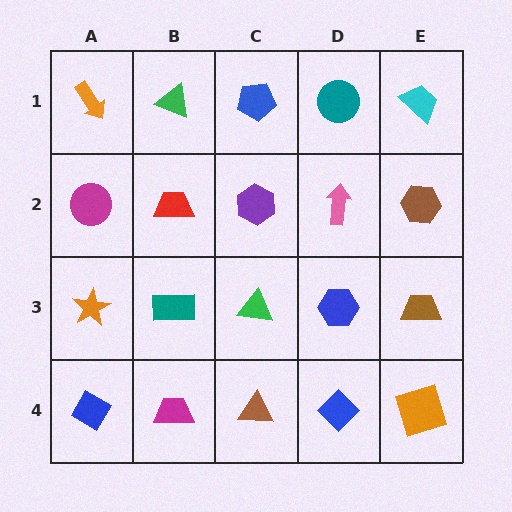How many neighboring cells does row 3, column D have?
4.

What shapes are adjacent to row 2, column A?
An orange arrow (row 1, column A), an orange star (row 3, column A), a red trapezoid (row 2, column B).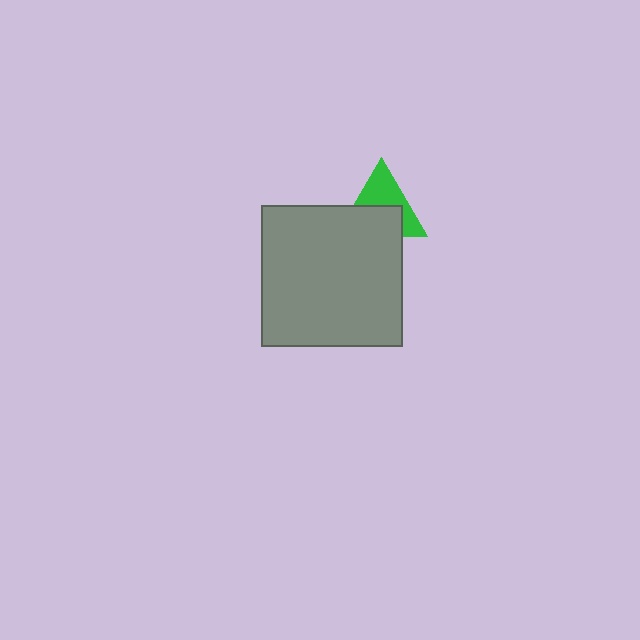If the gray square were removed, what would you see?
You would see the complete green triangle.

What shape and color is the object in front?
The object in front is a gray square.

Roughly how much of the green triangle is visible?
About half of it is visible (roughly 50%).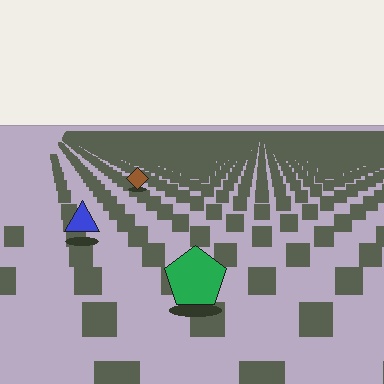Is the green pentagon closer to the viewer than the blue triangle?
Yes. The green pentagon is closer — you can tell from the texture gradient: the ground texture is coarser near it.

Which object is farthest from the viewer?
The brown diamond is farthest from the viewer. It appears smaller and the ground texture around it is denser.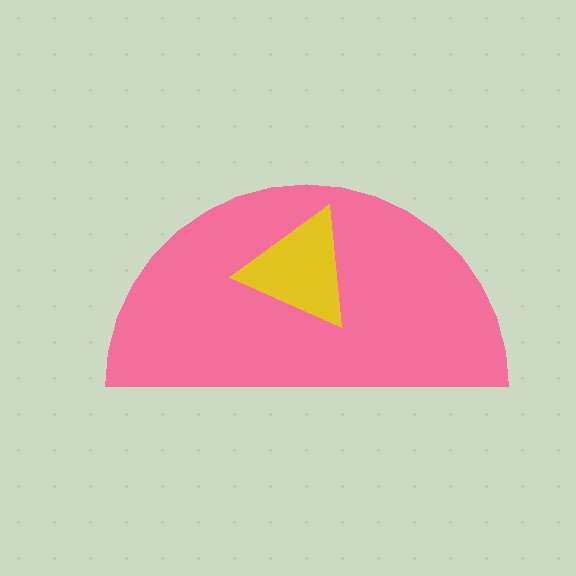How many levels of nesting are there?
2.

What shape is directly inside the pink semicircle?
The yellow triangle.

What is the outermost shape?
The pink semicircle.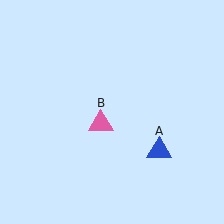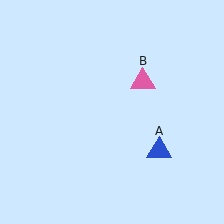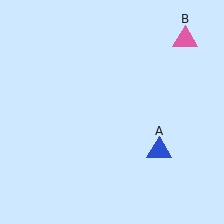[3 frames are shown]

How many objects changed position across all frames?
1 object changed position: pink triangle (object B).